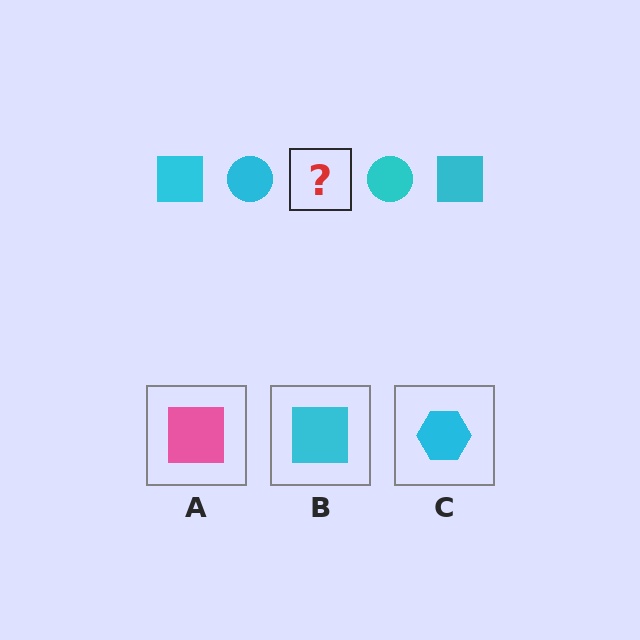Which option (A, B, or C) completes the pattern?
B.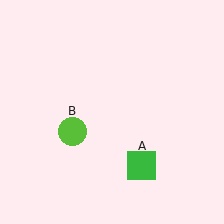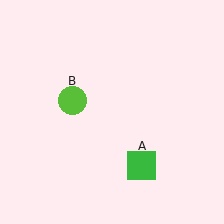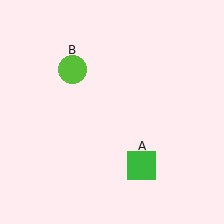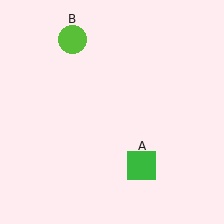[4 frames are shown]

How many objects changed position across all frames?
1 object changed position: lime circle (object B).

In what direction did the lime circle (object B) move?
The lime circle (object B) moved up.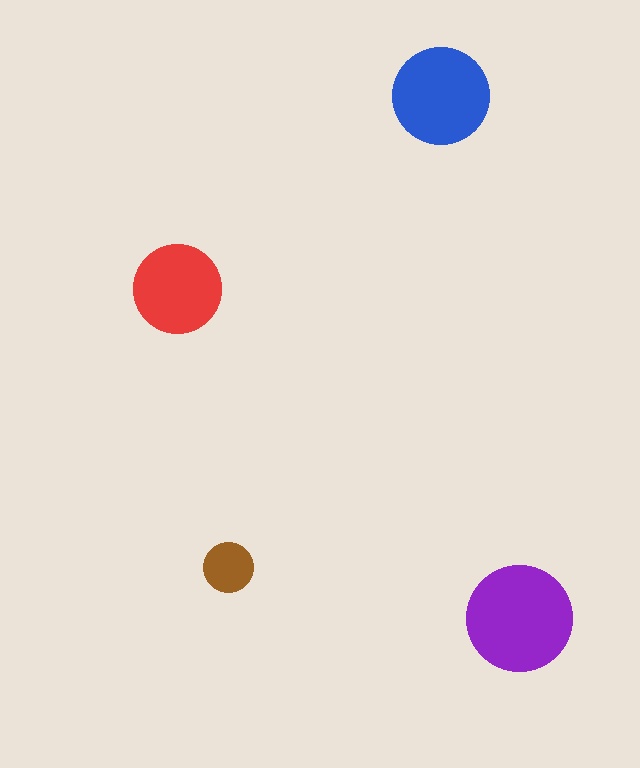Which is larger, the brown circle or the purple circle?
The purple one.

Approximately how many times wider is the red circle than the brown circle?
About 2 times wider.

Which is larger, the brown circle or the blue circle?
The blue one.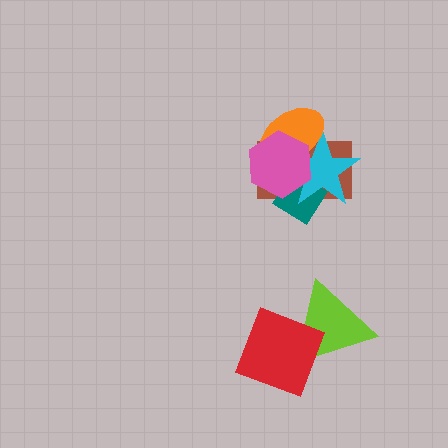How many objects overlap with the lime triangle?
1 object overlaps with the lime triangle.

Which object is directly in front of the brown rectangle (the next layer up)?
The teal diamond is directly in front of the brown rectangle.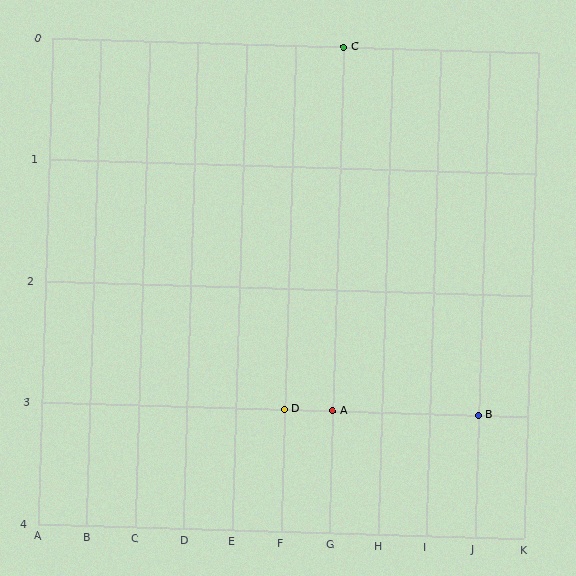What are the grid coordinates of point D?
Point D is at grid coordinates (F, 3).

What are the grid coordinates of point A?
Point A is at grid coordinates (G, 3).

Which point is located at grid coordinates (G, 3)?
Point A is at (G, 3).